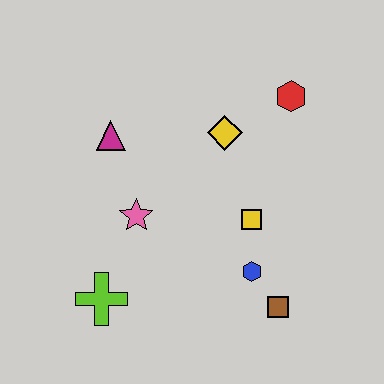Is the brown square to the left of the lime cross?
No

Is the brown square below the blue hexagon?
Yes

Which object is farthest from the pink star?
The red hexagon is farthest from the pink star.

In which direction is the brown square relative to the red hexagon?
The brown square is below the red hexagon.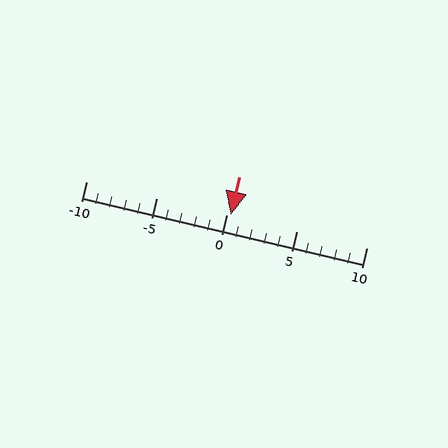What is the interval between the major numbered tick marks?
The major tick marks are spaced 5 units apart.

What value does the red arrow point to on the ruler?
The red arrow points to approximately 0.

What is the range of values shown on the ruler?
The ruler shows values from -10 to 10.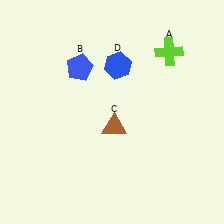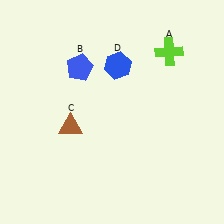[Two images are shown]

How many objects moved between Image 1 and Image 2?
1 object moved between the two images.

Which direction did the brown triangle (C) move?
The brown triangle (C) moved left.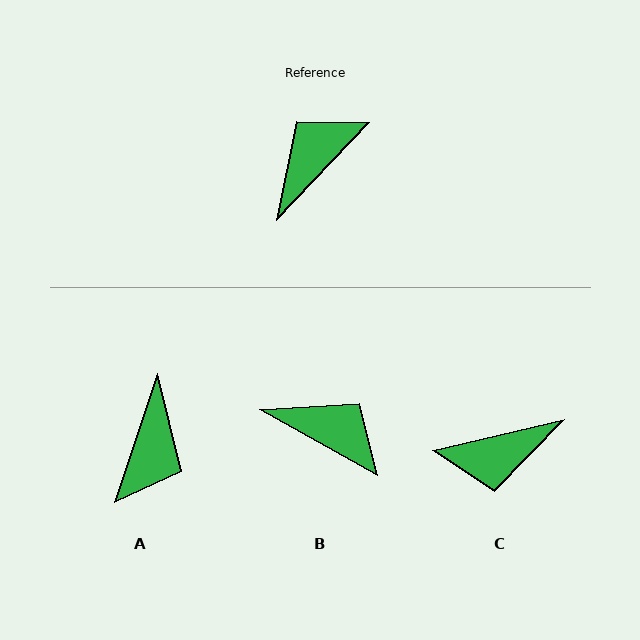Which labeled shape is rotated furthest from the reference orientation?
A, about 155 degrees away.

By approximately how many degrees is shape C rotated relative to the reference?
Approximately 147 degrees counter-clockwise.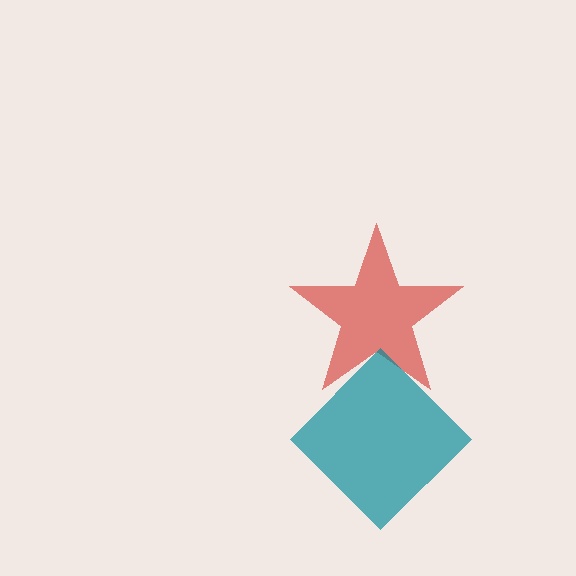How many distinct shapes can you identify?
There are 2 distinct shapes: a red star, a teal diamond.